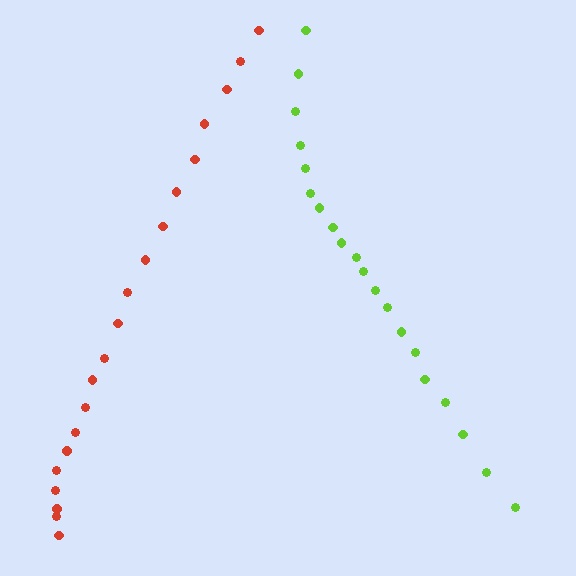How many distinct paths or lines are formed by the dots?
There are 2 distinct paths.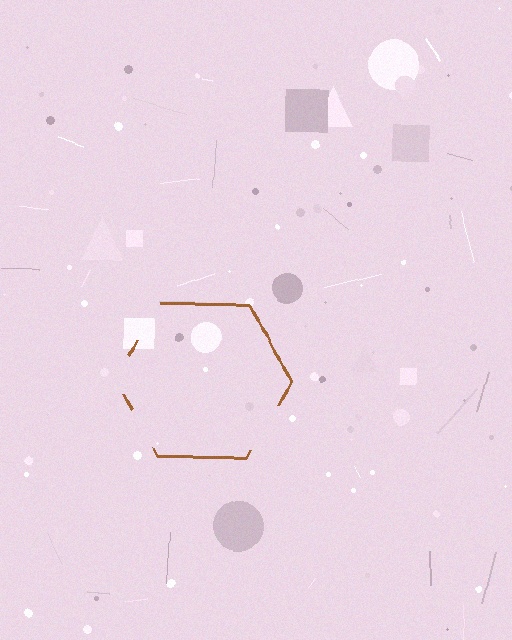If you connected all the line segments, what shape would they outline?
They would outline a hexagon.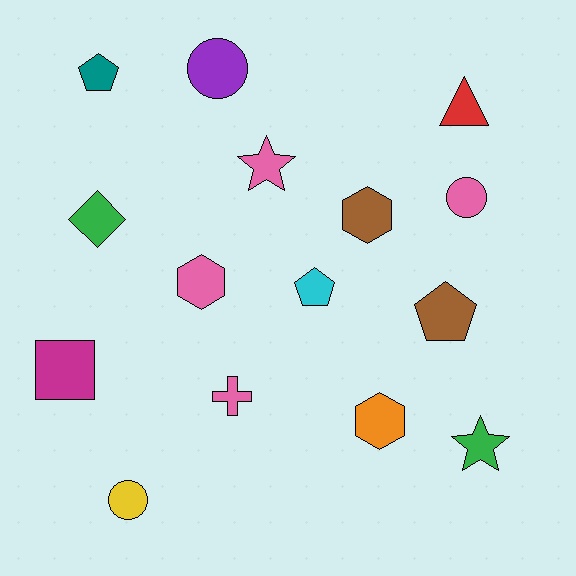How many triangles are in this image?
There is 1 triangle.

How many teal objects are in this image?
There is 1 teal object.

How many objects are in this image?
There are 15 objects.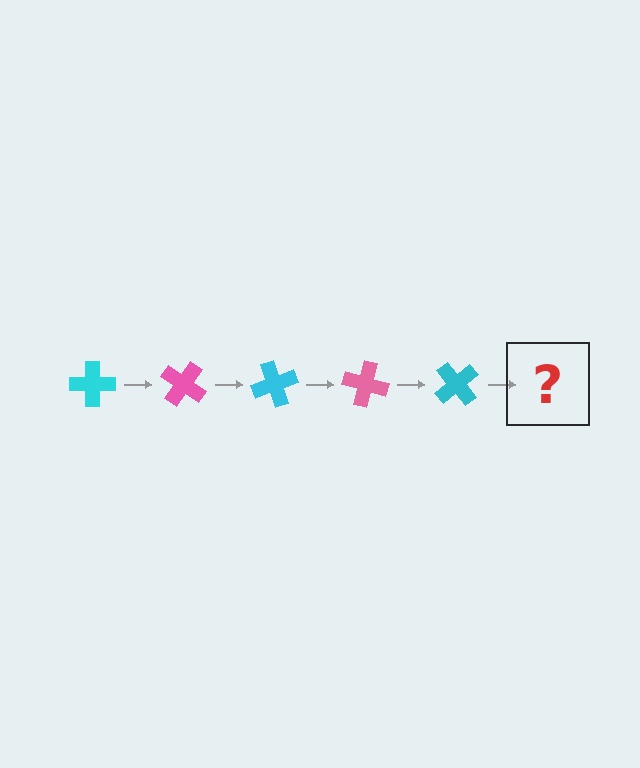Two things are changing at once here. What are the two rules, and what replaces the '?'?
The two rules are that it rotates 35 degrees each step and the color cycles through cyan and pink. The '?' should be a pink cross, rotated 175 degrees from the start.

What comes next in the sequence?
The next element should be a pink cross, rotated 175 degrees from the start.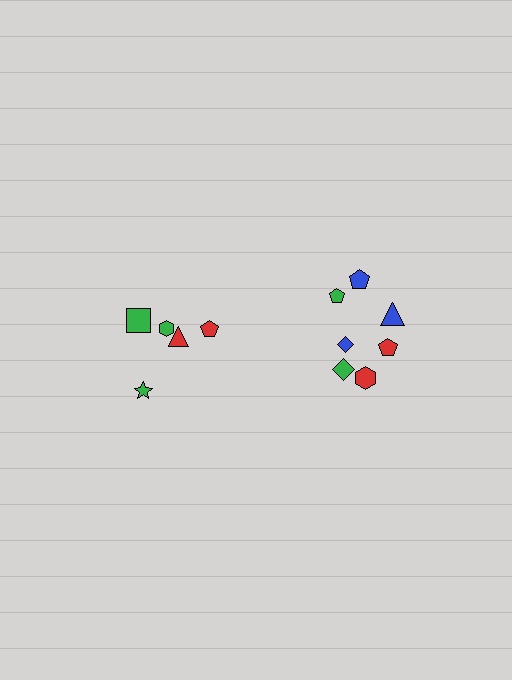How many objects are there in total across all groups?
There are 12 objects.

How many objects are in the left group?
There are 5 objects.